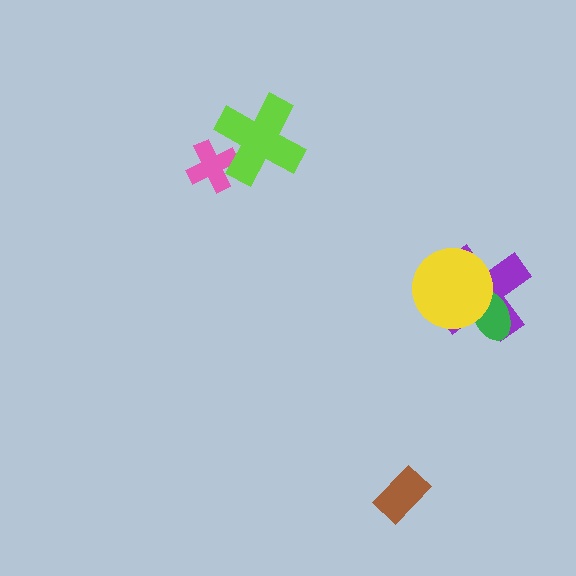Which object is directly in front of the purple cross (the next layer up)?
The green ellipse is directly in front of the purple cross.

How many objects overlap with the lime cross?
1 object overlaps with the lime cross.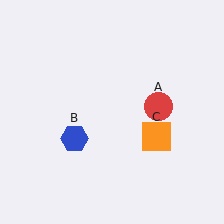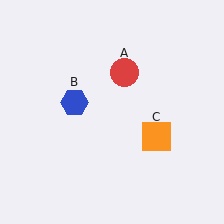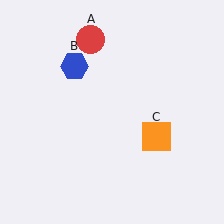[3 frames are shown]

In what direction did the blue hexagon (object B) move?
The blue hexagon (object B) moved up.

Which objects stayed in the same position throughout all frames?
Orange square (object C) remained stationary.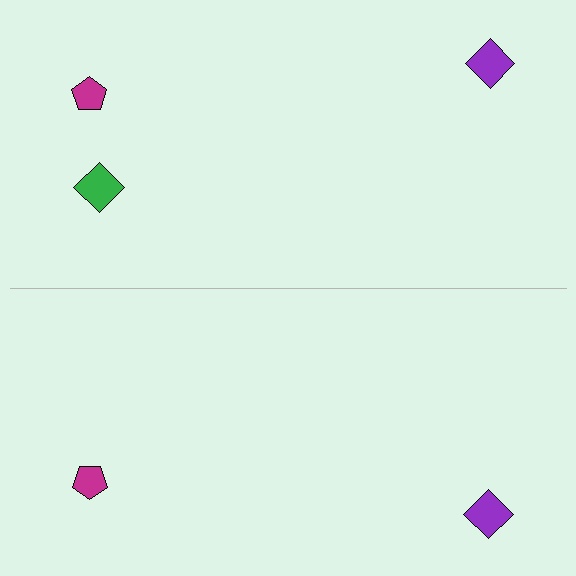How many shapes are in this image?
There are 5 shapes in this image.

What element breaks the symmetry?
A green diamond is missing from the bottom side.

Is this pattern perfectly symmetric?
No, the pattern is not perfectly symmetric. A green diamond is missing from the bottom side.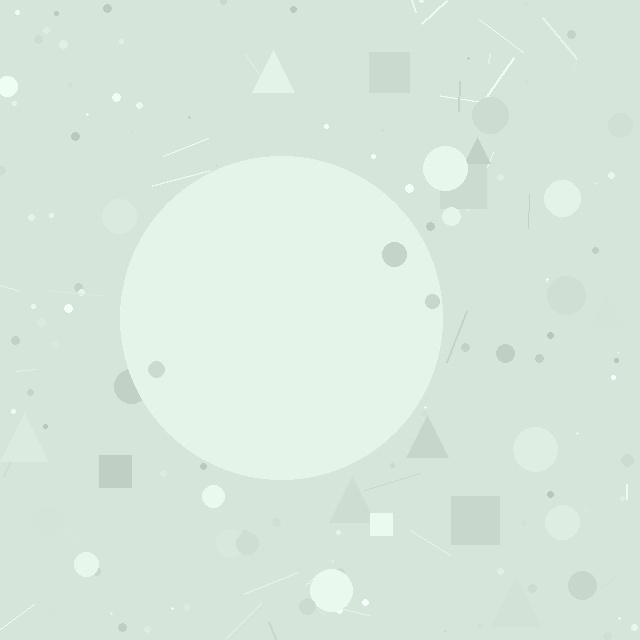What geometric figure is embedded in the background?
A circle is embedded in the background.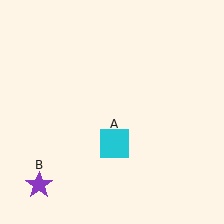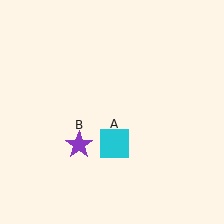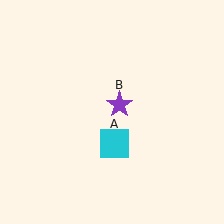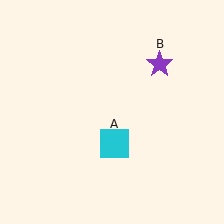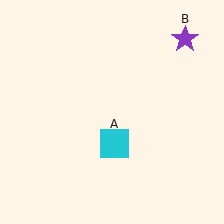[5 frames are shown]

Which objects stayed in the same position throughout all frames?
Cyan square (object A) remained stationary.